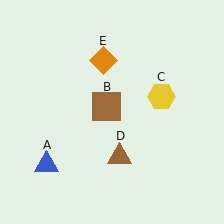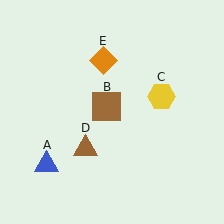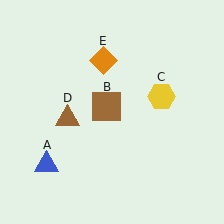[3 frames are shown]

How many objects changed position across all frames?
1 object changed position: brown triangle (object D).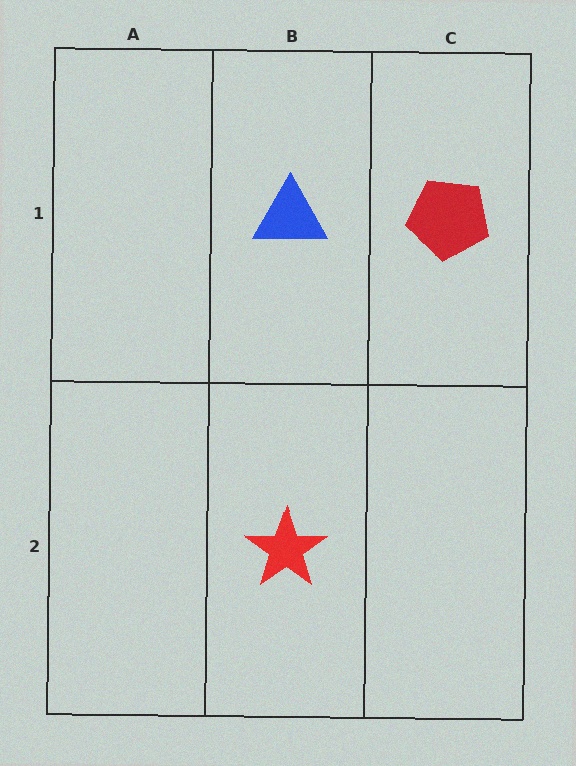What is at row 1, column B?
A blue triangle.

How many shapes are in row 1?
2 shapes.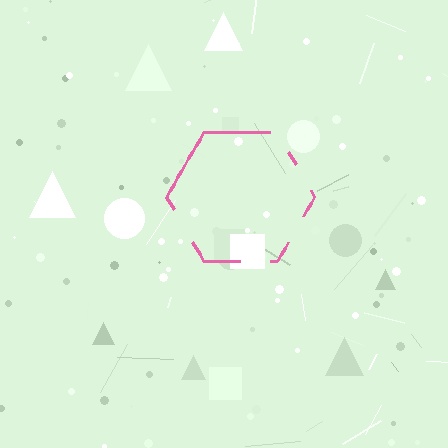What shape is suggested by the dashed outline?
The dashed outline suggests a hexagon.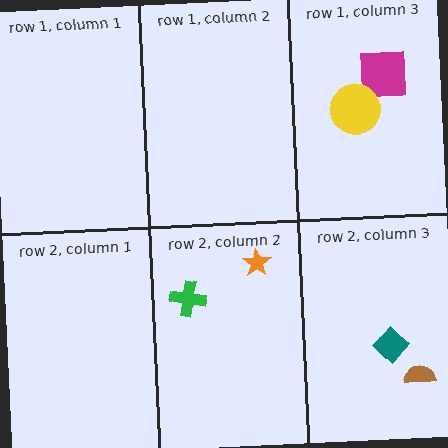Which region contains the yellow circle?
The row 1, column 3 region.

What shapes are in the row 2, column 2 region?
The orange star, the green cross.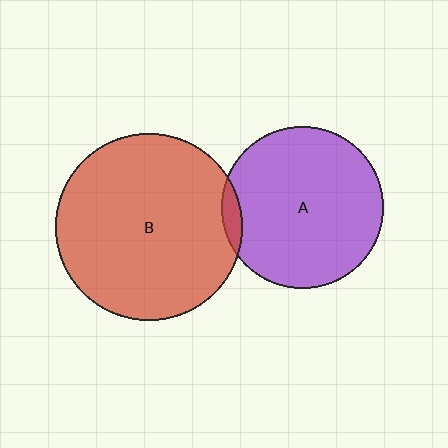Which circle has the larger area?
Circle B (red).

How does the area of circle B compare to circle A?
Approximately 1.3 times.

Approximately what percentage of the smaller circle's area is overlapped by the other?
Approximately 5%.